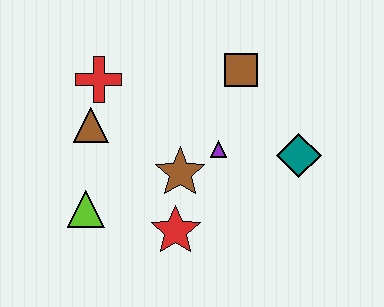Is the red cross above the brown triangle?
Yes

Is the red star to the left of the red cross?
No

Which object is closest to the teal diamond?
The purple triangle is closest to the teal diamond.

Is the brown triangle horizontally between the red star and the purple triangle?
No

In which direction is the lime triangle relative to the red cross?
The lime triangle is below the red cross.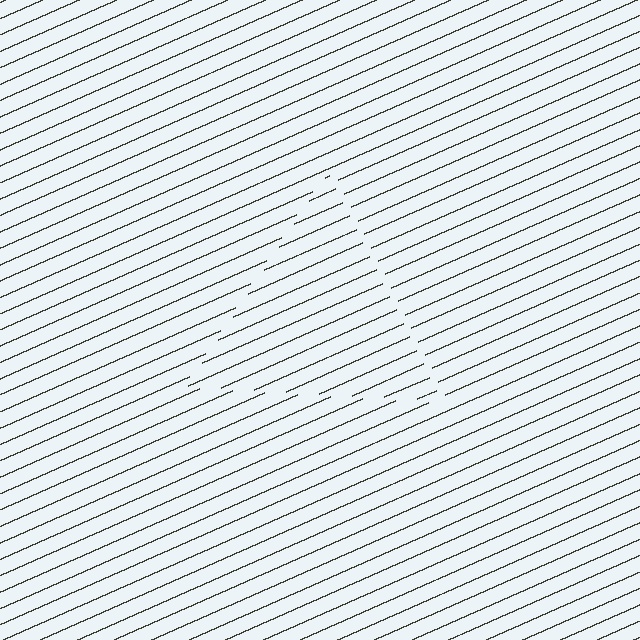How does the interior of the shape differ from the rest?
The interior of the shape contains the same grating, shifted by half a period — the contour is defined by the phase discontinuity where line-ends from the inner and outer gratings abut.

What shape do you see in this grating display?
An illusory triangle. The interior of the shape contains the same grating, shifted by half a period — the contour is defined by the phase discontinuity where line-ends from the inner and outer gratings abut.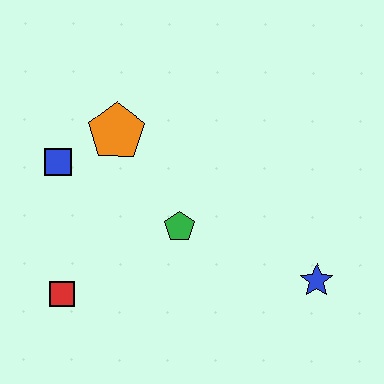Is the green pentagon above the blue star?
Yes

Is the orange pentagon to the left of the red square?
No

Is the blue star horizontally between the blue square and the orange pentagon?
No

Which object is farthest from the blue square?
The blue star is farthest from the blue square.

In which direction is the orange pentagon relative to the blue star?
The orange pentagon is to the left of the blue star.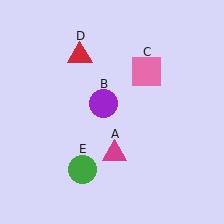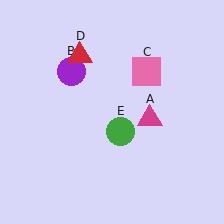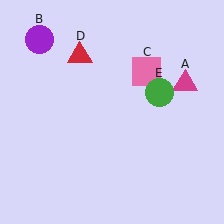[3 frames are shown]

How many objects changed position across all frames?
3 objects changed position: magenta triangle (object A), purple circle (object B), green circle (object E).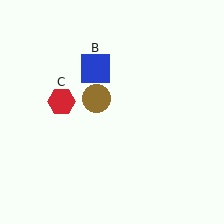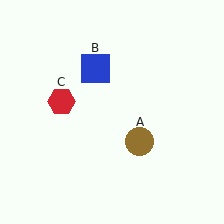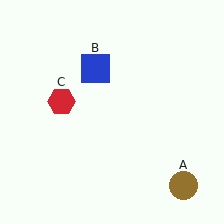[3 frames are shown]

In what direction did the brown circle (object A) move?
The brown circle (object A) moved down and to the right.